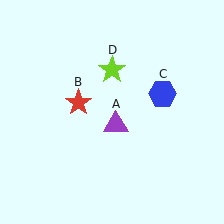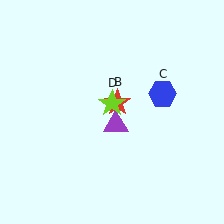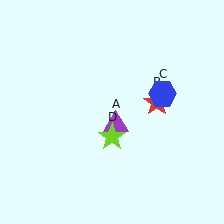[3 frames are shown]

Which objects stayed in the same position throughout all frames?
Purple triangle (object A) and blue hexagon (object C) remained stationary.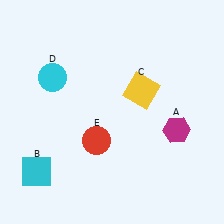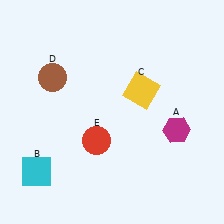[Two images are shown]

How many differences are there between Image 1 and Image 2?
There is 1 difference between the two images.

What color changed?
The circle (D) changed from cyan in Image 1 to brown in Image 2.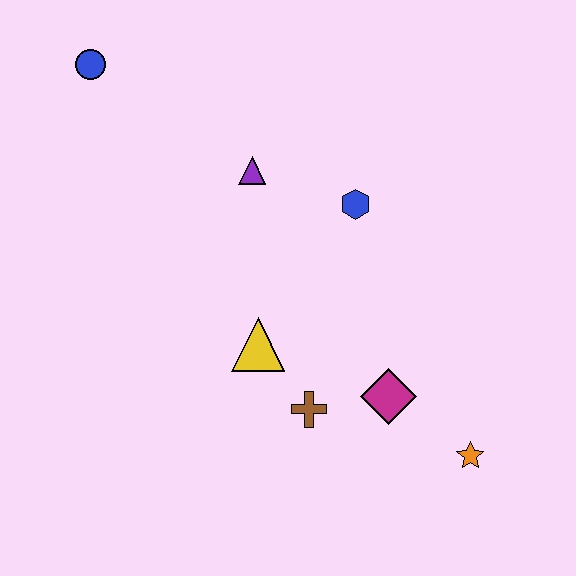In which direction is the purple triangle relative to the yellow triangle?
The purple triangle is above the yellow triangle.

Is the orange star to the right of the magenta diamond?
Yes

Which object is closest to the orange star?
The magenta diamond is closest to the orange star.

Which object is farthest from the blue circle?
The orange star is farthest from the blue circle.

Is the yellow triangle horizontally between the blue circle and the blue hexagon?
Yes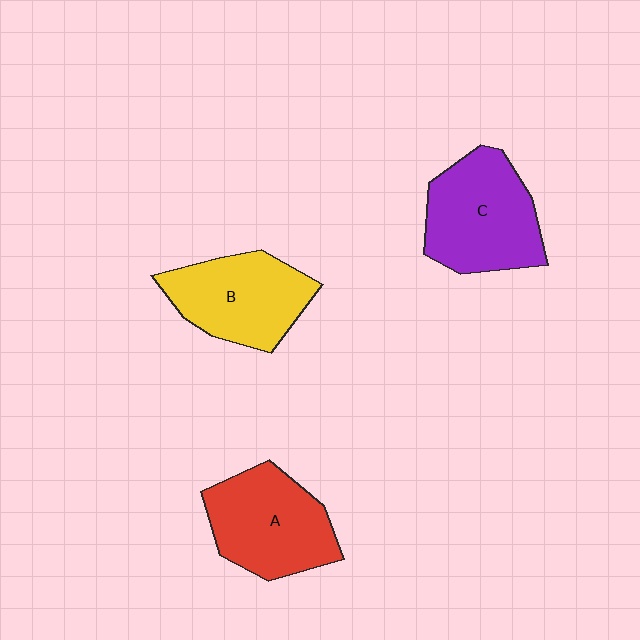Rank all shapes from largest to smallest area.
From largest to smallest: C (purple), A (red), B (yellow).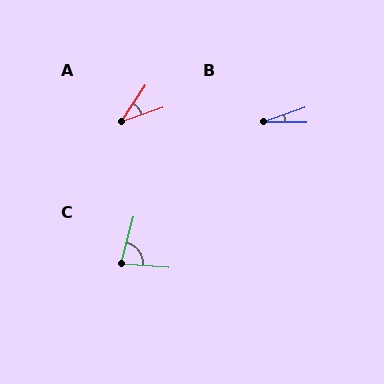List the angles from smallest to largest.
B (20°), A (37°), C (79°).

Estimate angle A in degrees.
Approximately 37 degrees.